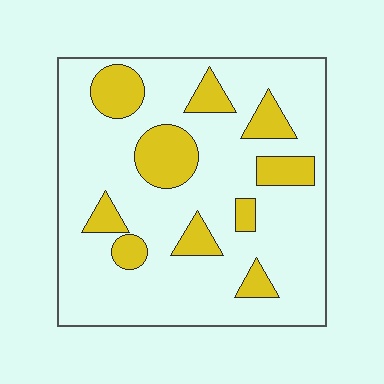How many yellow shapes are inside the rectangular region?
10.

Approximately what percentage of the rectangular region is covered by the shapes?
Approximately 20%.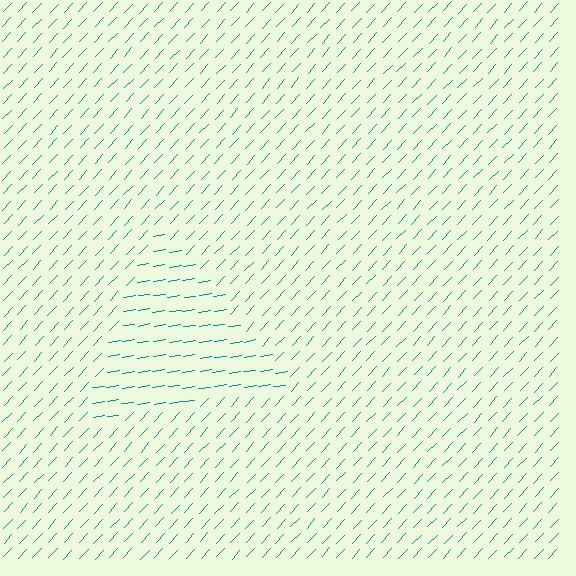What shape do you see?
I see a triangle.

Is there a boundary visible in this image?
Yes, there is a texture boundary formed by a change in line orientation.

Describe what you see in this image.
The image is filled with small teal line segments. A triangle region in the image has lines oriented differently from the surrounding lines, creating a visible texture boundary.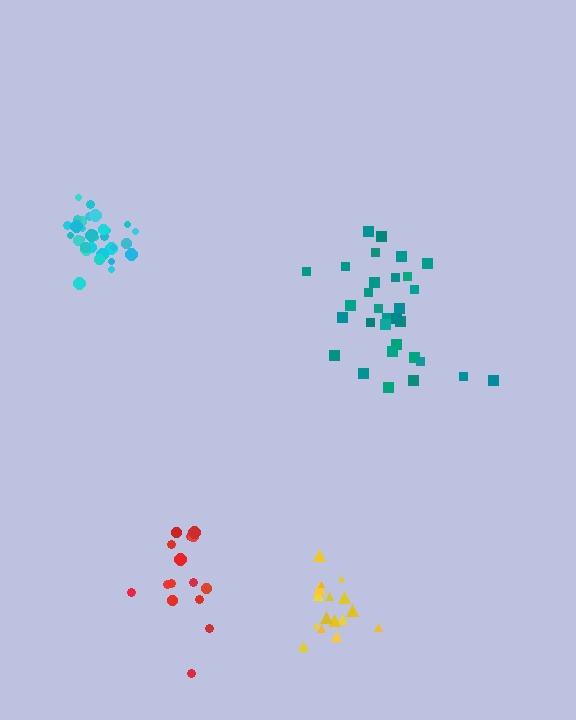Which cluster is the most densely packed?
Cyan.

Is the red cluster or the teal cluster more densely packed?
Red.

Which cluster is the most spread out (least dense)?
Teal.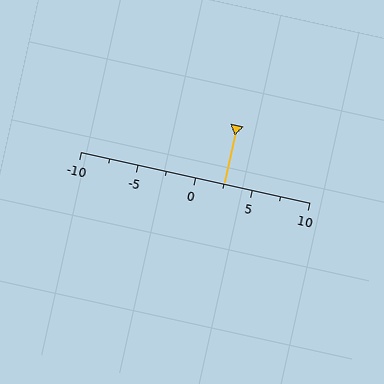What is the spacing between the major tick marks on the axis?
The major ticks are spaced 5 apart.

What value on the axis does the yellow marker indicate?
The marker indicates approximately 2.5.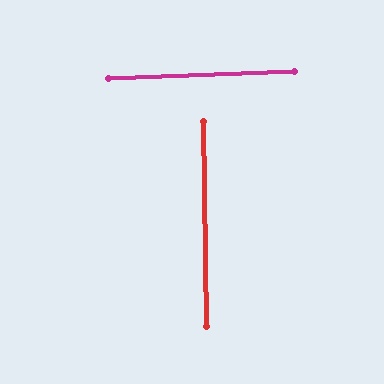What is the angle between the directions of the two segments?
Approximately 88 degrees.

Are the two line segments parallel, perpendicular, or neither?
Perpendicular — they meet at approximately 88°.